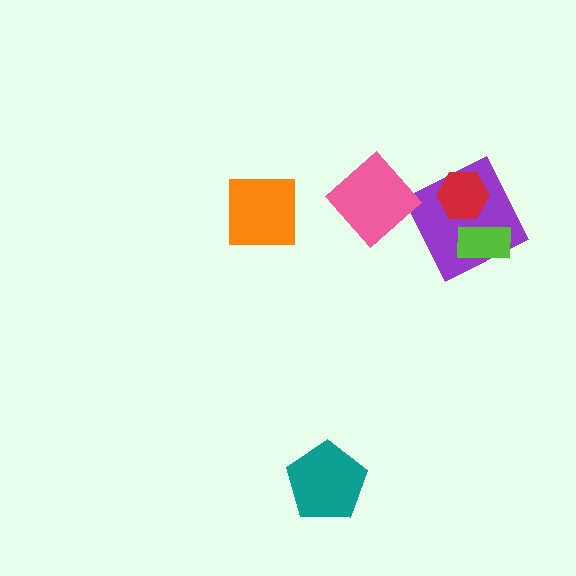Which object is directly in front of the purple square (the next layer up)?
The lime rectangle is directly in front of the purple square.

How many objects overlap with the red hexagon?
1 object overlaps with the red hexagon.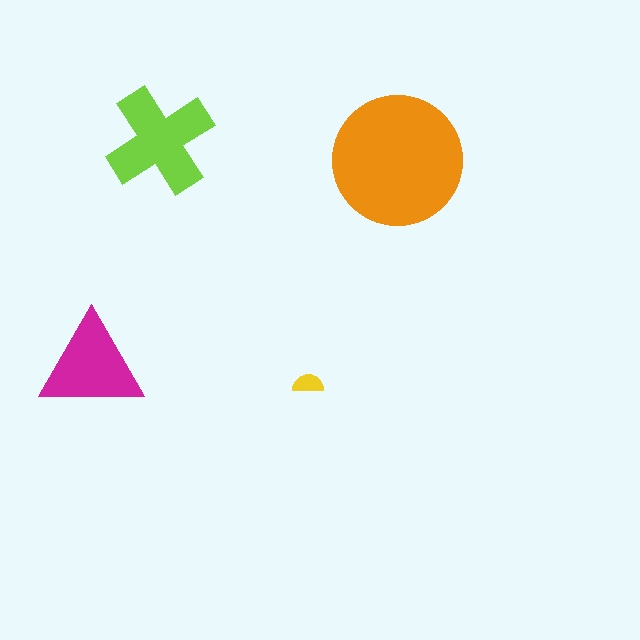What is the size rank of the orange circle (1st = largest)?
1st.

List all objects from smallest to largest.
The yellow semicircle, the magenta triangle, the lime cross, the orange circle.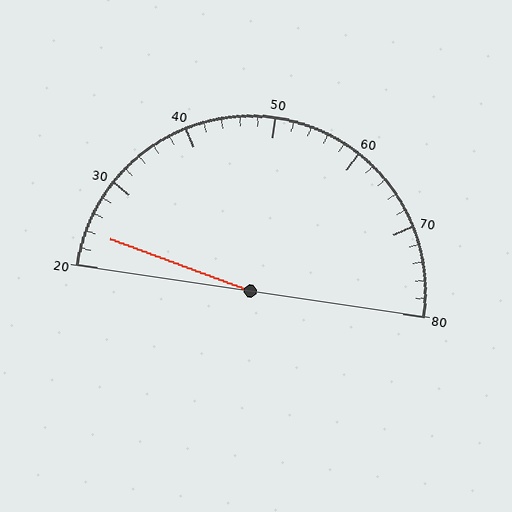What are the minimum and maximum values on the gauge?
The gauge ranges from 20 to 80.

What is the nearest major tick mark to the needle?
The nearest major tick mark is 20.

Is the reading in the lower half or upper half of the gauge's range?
The reading is in the lower half of the range (20 to 80).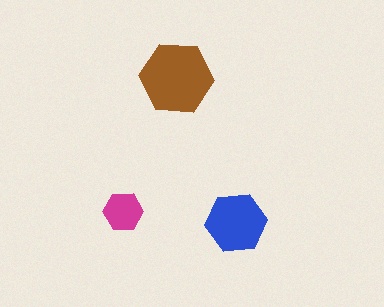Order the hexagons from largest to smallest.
the brown one, the blue one, the magenta one.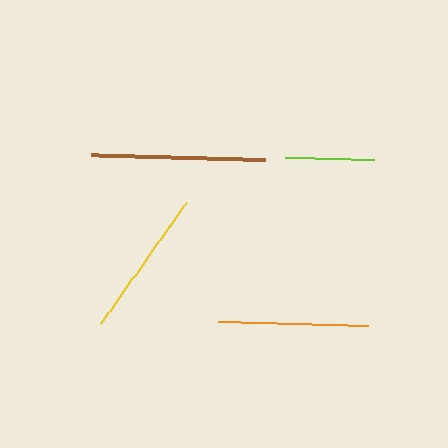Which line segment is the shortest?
The lime line is the shortest at approximately 89 pixels.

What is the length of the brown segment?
The brown segment is approximately 174 pixels long.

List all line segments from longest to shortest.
From longest to shortest: brown, orange, yellow, lime.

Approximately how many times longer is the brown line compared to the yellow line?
The brown line is approximately 1.2 times the length of the yellow line.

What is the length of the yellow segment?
The yellow segment is approximately 147 pixels long.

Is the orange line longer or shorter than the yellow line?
The orange line is longer than the yellow line.